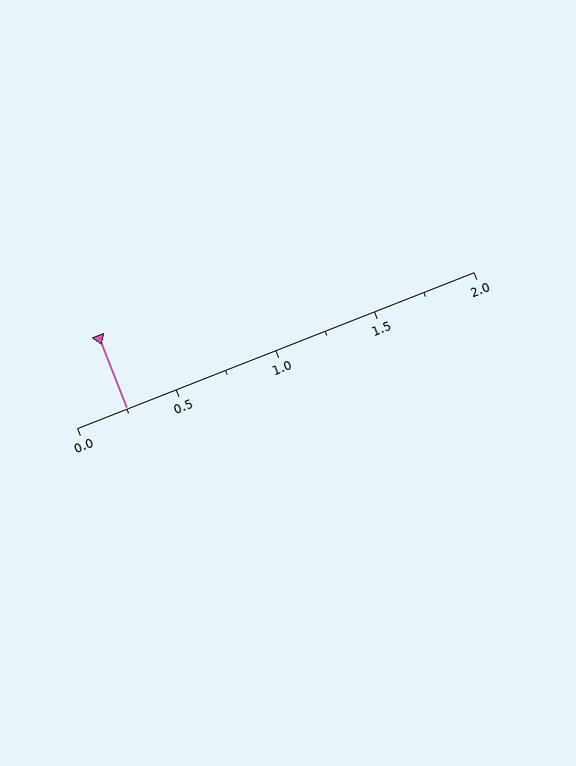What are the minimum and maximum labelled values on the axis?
The axis runs from 0.0 to 2.0.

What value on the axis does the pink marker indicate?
The marker indicates approximately 0.25.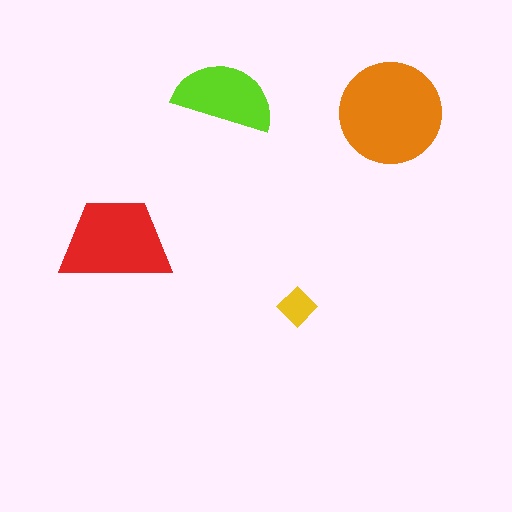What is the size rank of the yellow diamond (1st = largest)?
4th.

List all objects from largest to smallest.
The orange circle, the red trapezoid, the lime semicircle, the yellow diamond.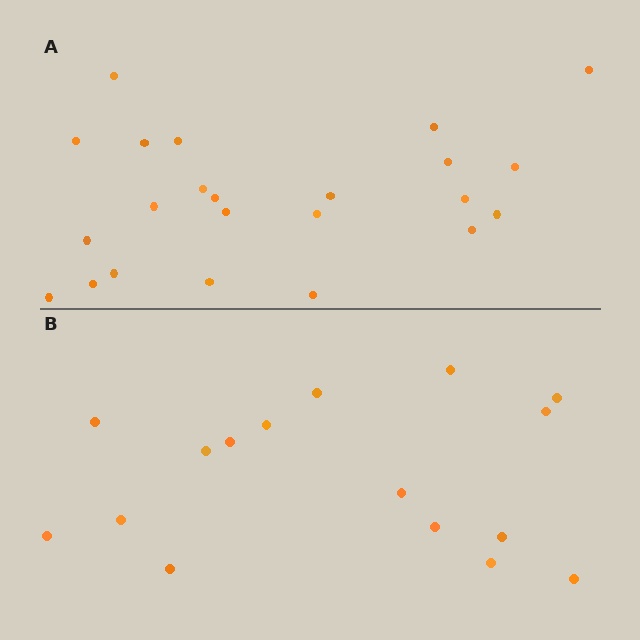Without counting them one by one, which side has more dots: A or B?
Region A (the top region) has more dots.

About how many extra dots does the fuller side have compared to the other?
Region A has roughly 8 or so more dots than region B.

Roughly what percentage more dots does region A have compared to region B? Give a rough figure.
About 45% more.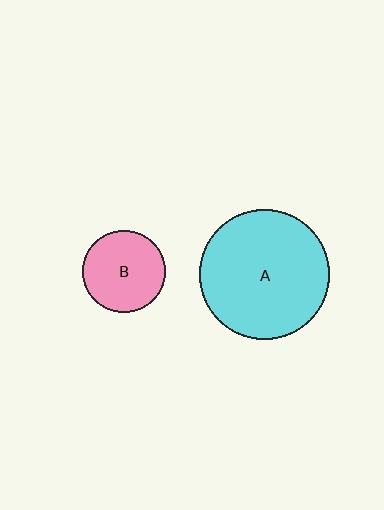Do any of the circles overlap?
No, none of the circles overlap.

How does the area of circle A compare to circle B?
Approximately 2.5 times.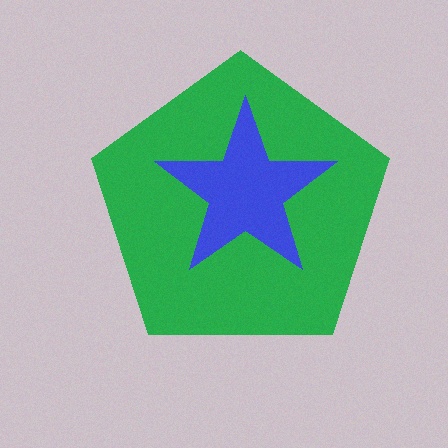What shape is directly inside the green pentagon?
The blue star.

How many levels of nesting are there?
2.